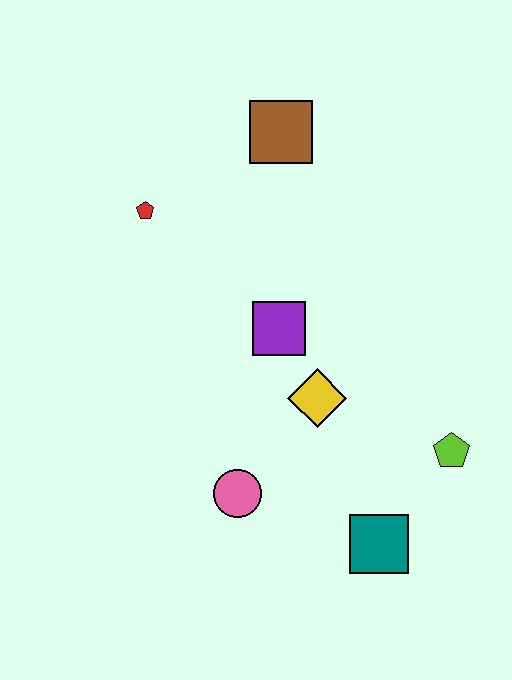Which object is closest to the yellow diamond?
The purple square is closest to the yellow diamond.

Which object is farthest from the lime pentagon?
The red pentagon is farthest from the lime pentagon.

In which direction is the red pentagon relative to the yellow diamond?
The red pentagon is above the yellow diamond.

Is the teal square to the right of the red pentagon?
Yes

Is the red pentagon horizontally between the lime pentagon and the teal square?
No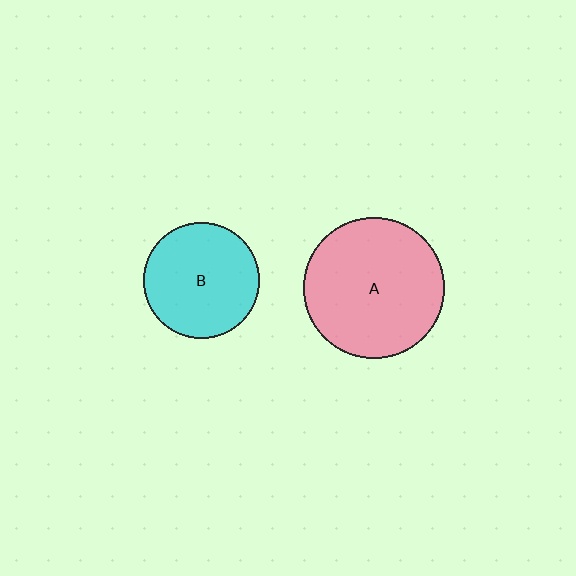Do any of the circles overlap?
No, none of the circles overlap.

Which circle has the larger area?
Circle A (pink).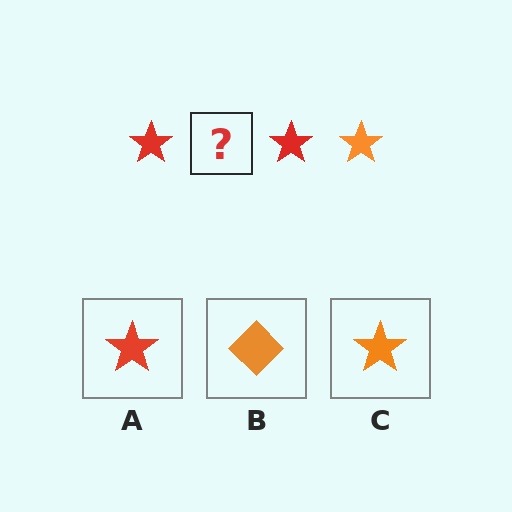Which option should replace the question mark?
Option C.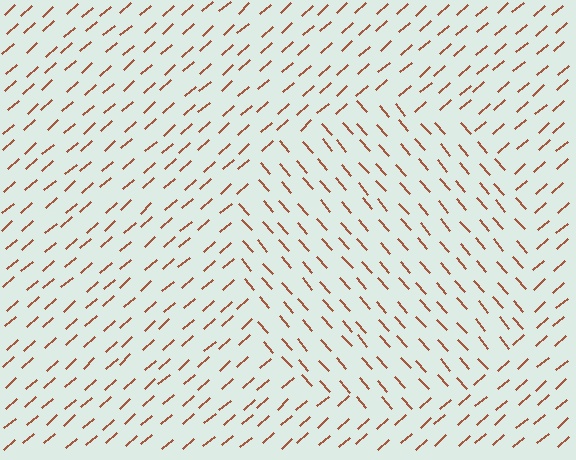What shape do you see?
I see a circle.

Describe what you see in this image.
The image is filled with small brown line segments. A circle region in the image has lines oriented differently from the surrounding lines, creating a visible texture boundary.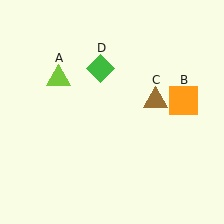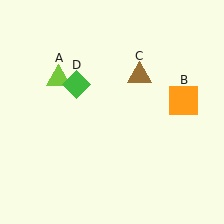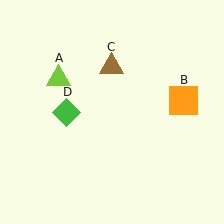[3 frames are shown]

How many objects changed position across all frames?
2 objects changed position: brown triangle (object C), green diamond (object D).